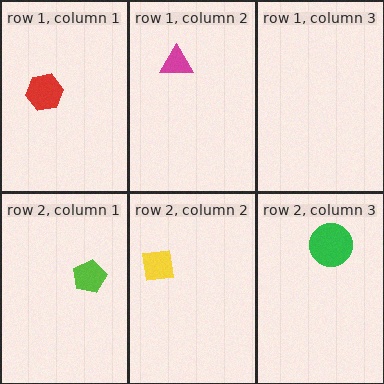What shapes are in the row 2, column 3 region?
The green circle.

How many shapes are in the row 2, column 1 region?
1.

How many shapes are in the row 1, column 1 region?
1.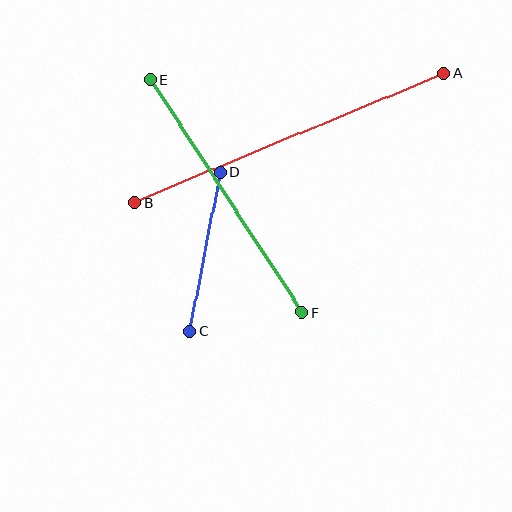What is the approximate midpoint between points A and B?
The midpoint is at approximately (289, 138) pixels.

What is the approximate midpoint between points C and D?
The midpoint is at approximately (205, 252) pixels.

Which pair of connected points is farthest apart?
Points A and B are farthest apart.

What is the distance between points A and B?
The distance is approximately 335 pixels.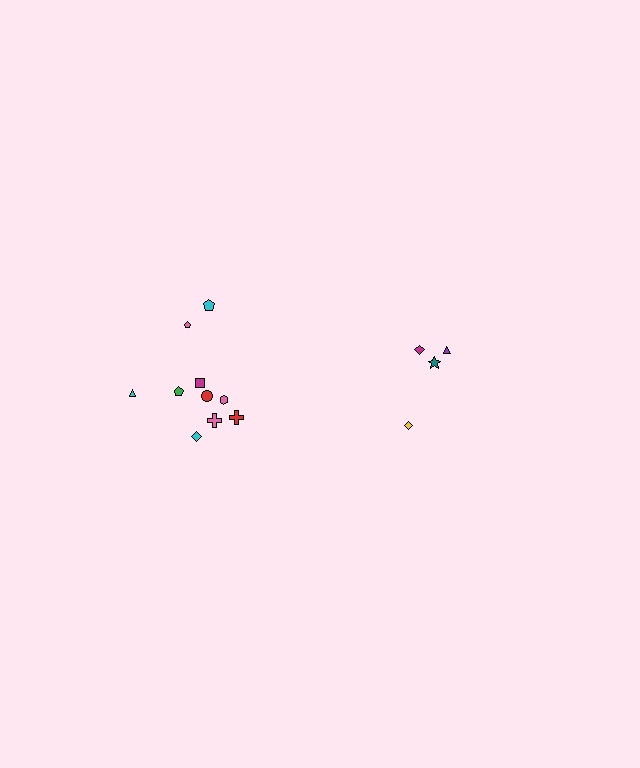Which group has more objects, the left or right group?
The left group.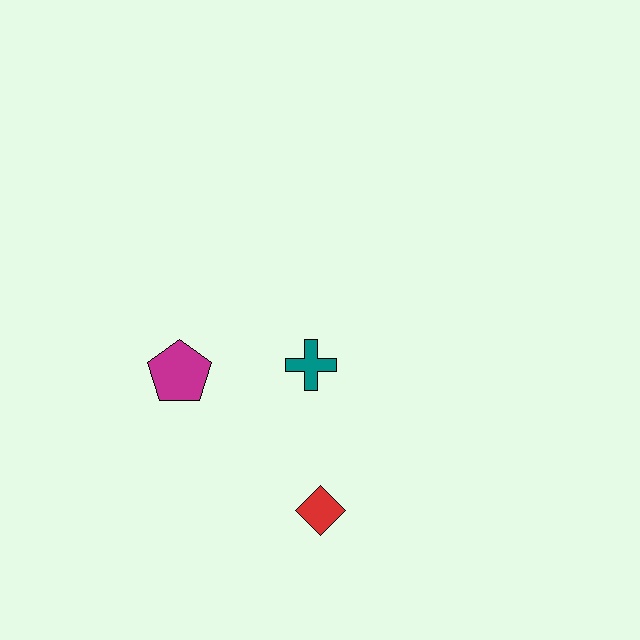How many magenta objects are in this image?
There is 1 magenta object.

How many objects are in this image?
There are 3 objects.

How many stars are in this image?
There are no stars.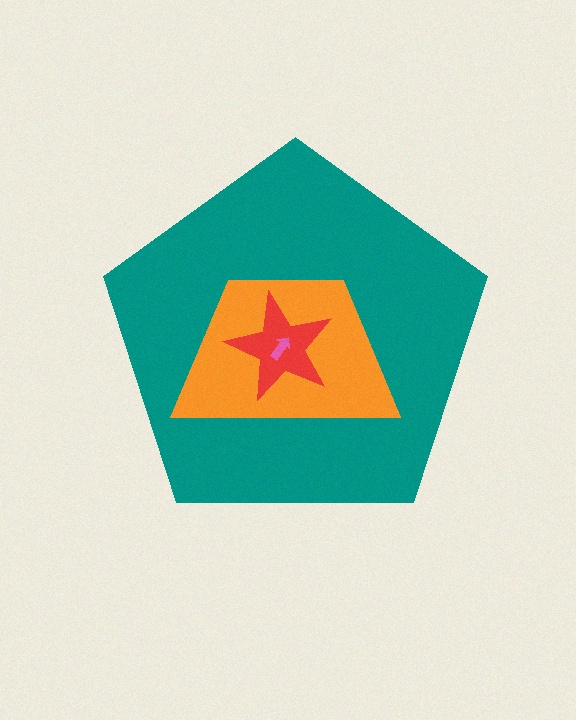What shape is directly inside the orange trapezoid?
The red star.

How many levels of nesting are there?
4.